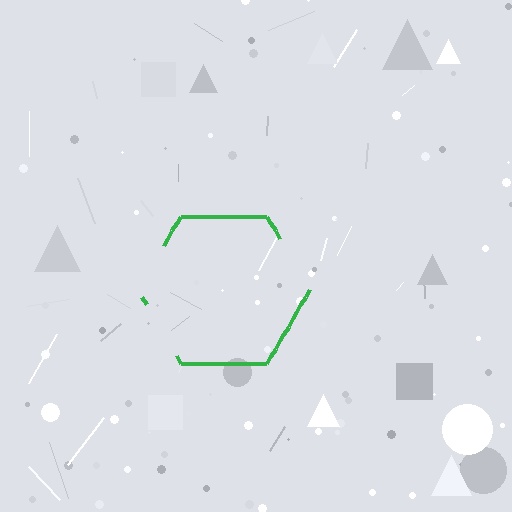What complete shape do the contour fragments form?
The contour fragments form a hexagon.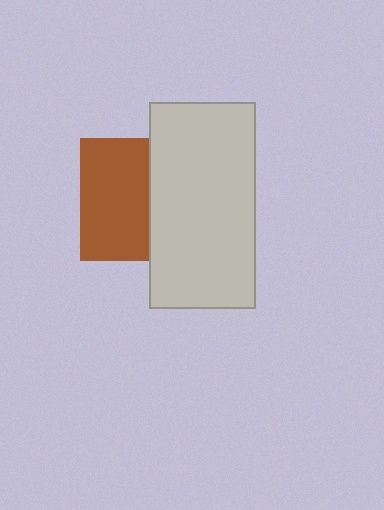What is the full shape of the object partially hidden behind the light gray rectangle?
The partially hidden object is a brown square.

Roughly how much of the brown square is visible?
About half of it is visible (roughly 56%).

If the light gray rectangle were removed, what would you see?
You would see the complete brown square.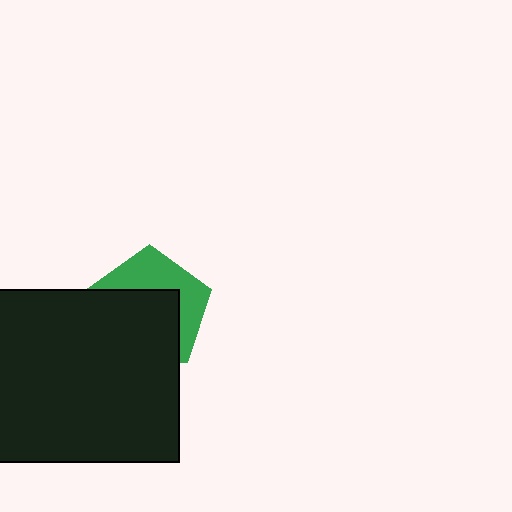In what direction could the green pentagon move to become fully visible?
The green pentagon could move up. That would shift it out from behind the black rectangle entirely.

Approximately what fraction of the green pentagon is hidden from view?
Roughly 58% of the green pentagon is hidden behind the black rectangle.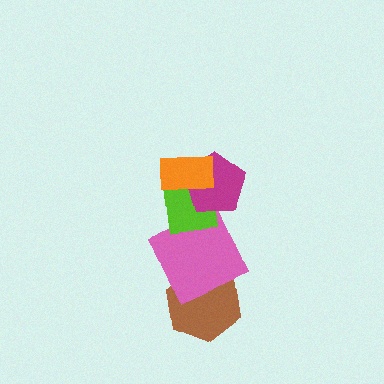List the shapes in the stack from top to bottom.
From top to bottom: the orange rectangle, the magenta pentagon, the lime square, the pink square, the brown hexagon.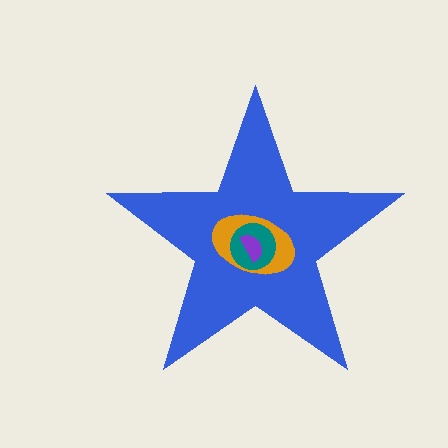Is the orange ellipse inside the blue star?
Yes.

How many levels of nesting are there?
4.